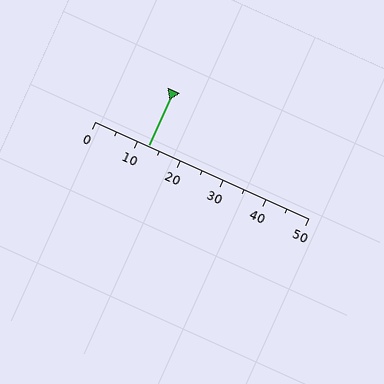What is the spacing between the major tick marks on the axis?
The major ticks are spaced 10 apart.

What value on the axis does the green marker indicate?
The marker indicates approximately 12.5.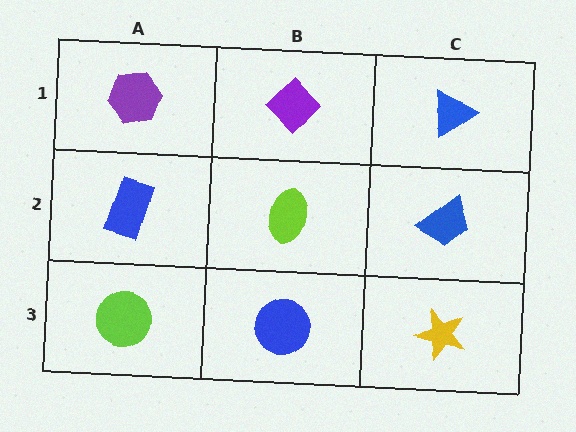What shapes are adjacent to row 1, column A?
A blue rectangle (row 2, column A), a purple diamond (row 1, column B).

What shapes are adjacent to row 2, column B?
A purple diamond (row 1, column B), a blue circle (row 3, column B), a blue rectangle (row 2, column A), a blue trapezoid (row 2, column C).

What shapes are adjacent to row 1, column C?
A blue trapezoid (row 2, column C), a purple diamond (row 1, column B).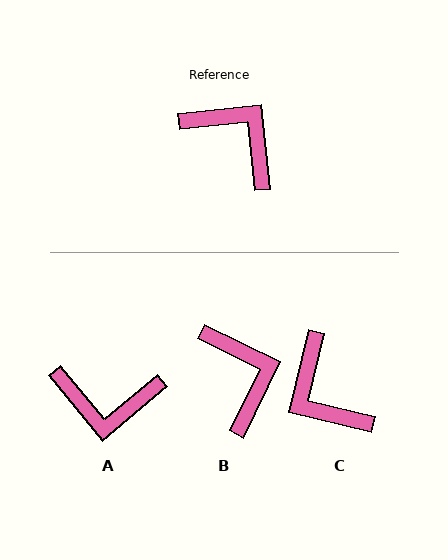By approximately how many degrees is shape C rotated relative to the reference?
Approximately 160 degrees counter-clockwise.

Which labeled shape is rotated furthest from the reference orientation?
C, about 160 degrees away.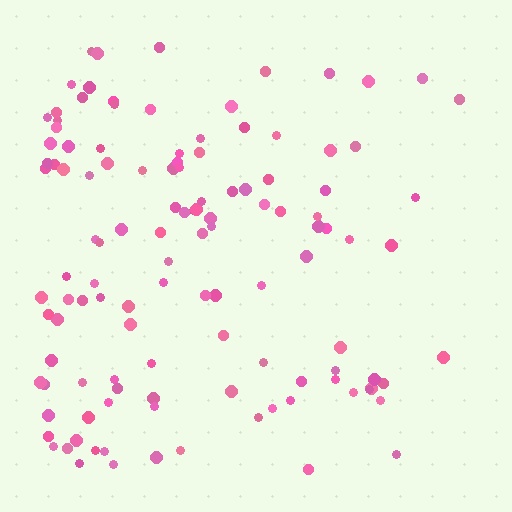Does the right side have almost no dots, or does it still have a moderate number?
Still a moderate number, just noticeably fewer than the left.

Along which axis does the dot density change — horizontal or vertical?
Horizontal.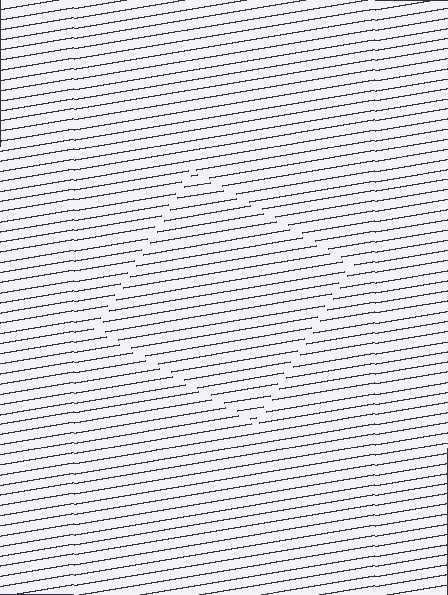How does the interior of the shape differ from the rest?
The interior of the shape contains the same grating, shifted by half a period — the contour is defined by the phase discontinuity where line-ends from the inner and outer gratings abut.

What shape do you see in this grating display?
An illusory square. The interior of the shape contains the same grating, shifted by half a period — the contour is defined by the phase discontinuity where line-ends from the inner and outer gratings abut.